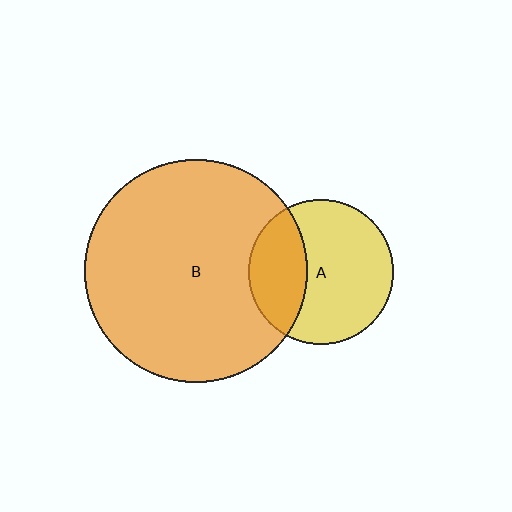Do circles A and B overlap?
Yes.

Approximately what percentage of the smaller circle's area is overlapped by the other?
Approximately 30%.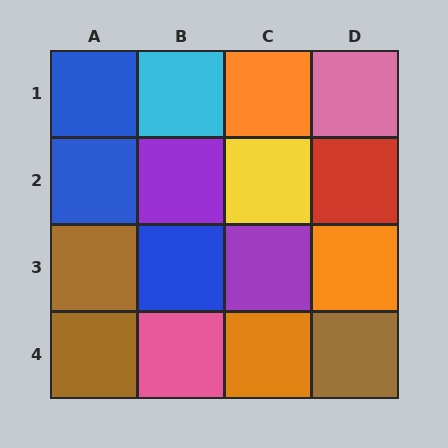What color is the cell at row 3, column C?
Purple.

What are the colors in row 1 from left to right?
Blue, cyan, orange, pink.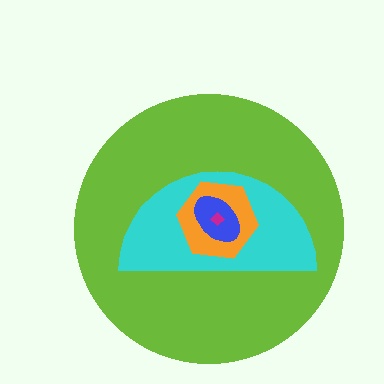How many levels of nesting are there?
5.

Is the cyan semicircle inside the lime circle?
Yes.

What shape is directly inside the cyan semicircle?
The orange hexagon.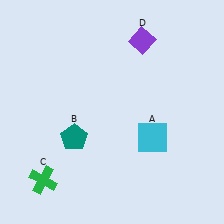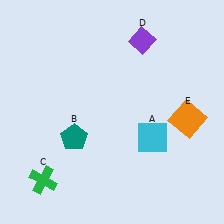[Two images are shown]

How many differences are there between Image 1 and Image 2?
There is 1 difference between the two images.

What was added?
An orange square (E) was added in Image 2.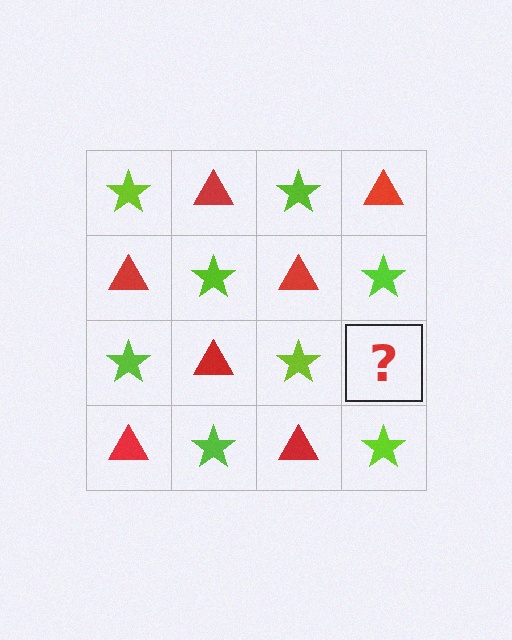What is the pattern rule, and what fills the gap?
The rule is that it alternates lime star and red triangle in a checkerboard pattern. The gap should be filled with a red triangle.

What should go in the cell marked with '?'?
The missing cell should contain a red triangle.